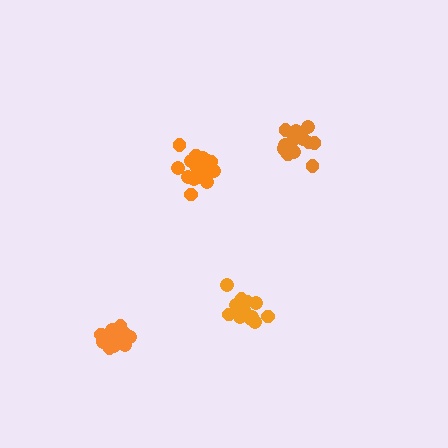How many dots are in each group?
Group 1: 13 dots, Group 2: 15 dots, Group 3: 14 dots, Group 4: 17 dots (59 total).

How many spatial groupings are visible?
There are 4 spatial groupings.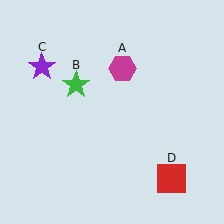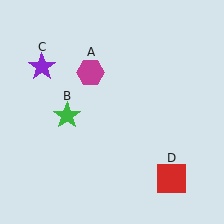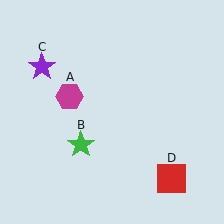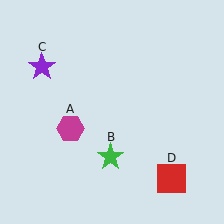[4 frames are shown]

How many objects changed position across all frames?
2 objects changed position: magenta hexagon (object A), green star (object B).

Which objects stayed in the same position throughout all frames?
Purple star (object C) and red square (object D) remained stationary.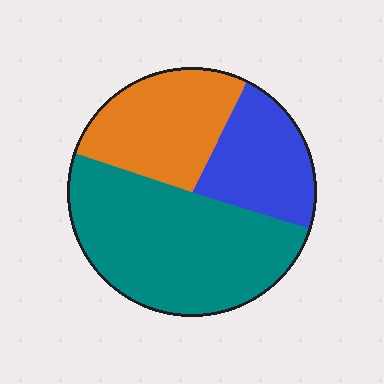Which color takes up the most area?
Teal, at roughly 50%.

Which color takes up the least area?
Blue, at roughly 20%.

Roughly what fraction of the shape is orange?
Orange takes up about one quarter (1/4) of the shape.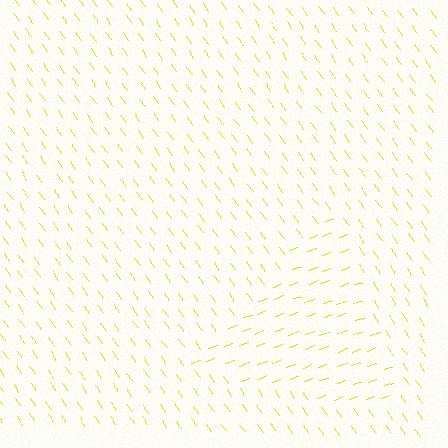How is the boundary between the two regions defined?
The boundary is defined purely by a change in line orientation (approximately 74 degrees difference). All lines are the same color and thickness.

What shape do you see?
I see a triangle.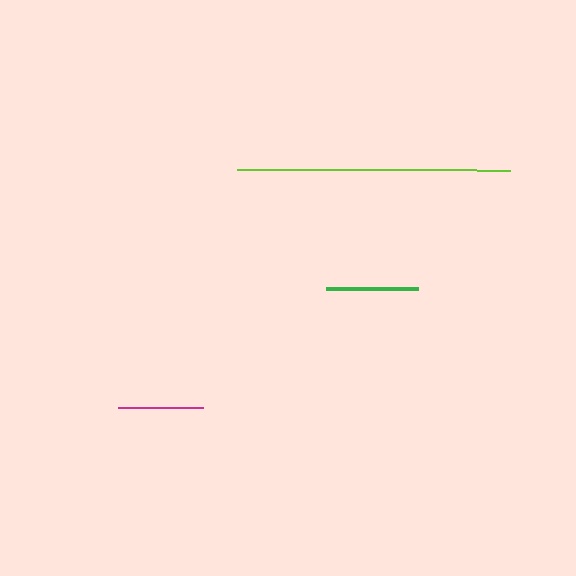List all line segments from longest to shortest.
From longest to shortest: lime, green, magenta.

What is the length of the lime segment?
The lime segment is approximately 272 pixels long.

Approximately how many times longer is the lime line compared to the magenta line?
The lime line is approximately 3.2 times the length of the magenta line.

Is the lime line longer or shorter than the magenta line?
The lime line is longer than the magenta line.